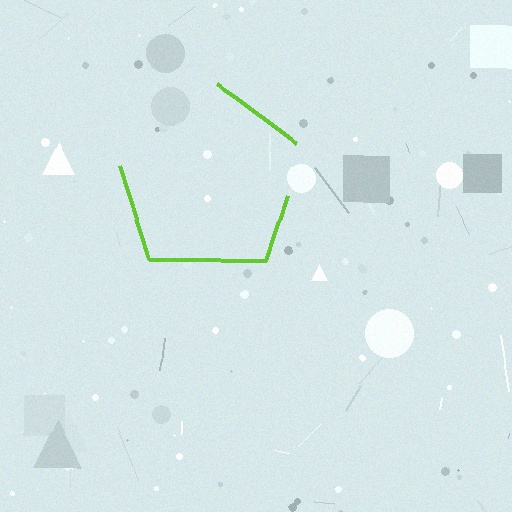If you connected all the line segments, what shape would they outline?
They would outline a pentagon.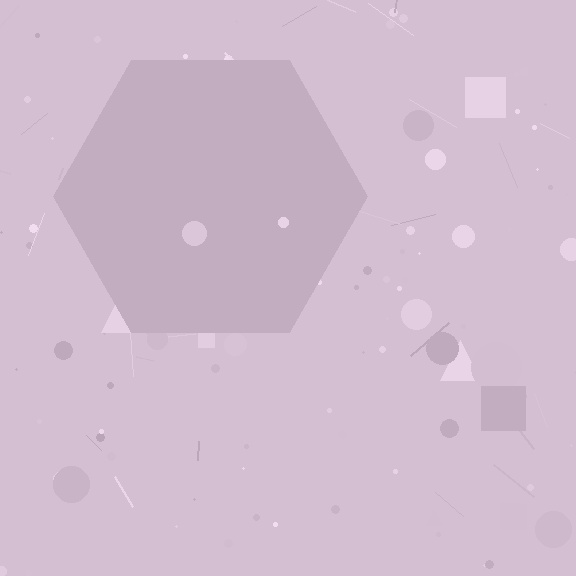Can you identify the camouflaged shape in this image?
The camouflaged shape is a hexagon.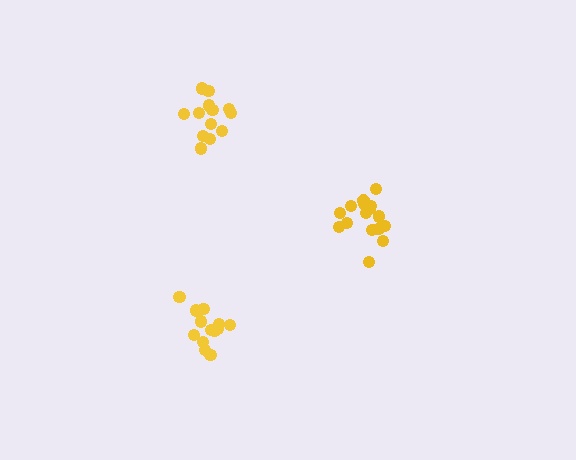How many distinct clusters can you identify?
There are 3 distinct clusters.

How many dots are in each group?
Group 1: 17 dots, Group 2: 13 dots, Group 3: 13 dots (43 total).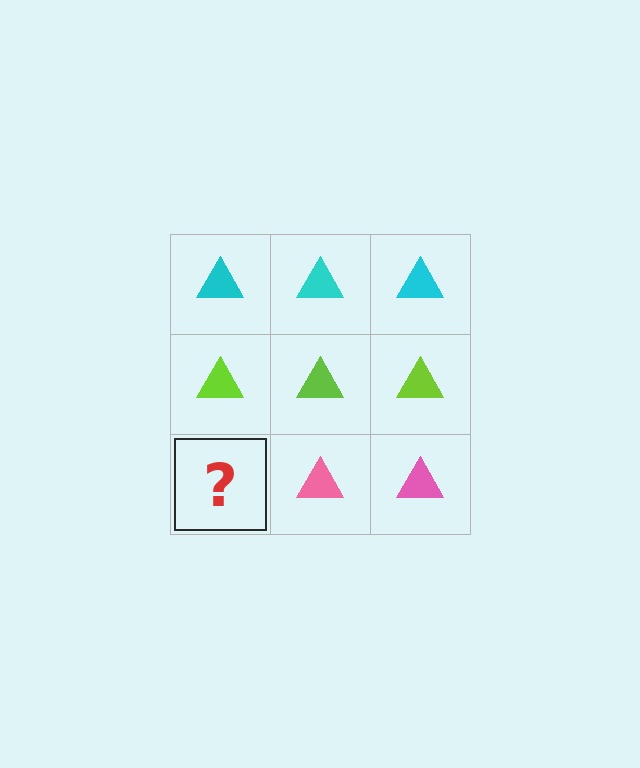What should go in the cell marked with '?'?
The missing cell should contain a pink triangle.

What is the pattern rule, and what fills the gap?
The rule is that each row has a consistent color. The gap should be filled with a pink triangle.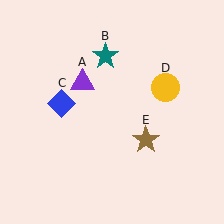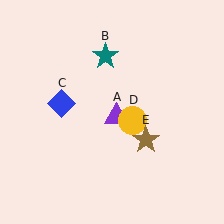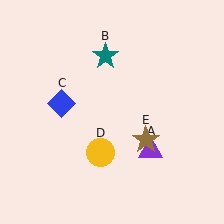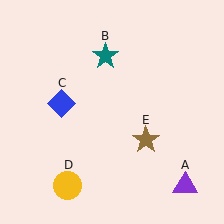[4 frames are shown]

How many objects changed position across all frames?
2 objects changed position: purple triangle (object A), yellow circle (object D).